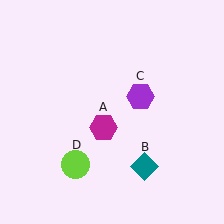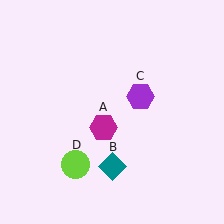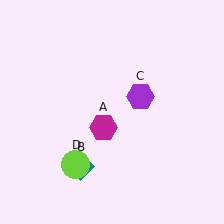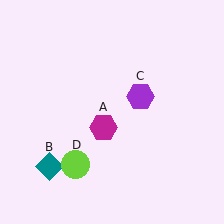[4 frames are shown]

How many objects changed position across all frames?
1 object changed position: teal diamond (object B).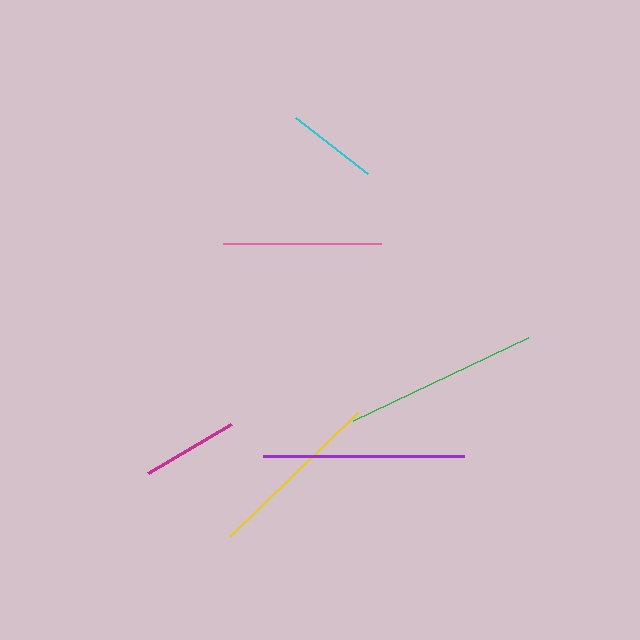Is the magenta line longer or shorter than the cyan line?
The magenta line is longer than the cyan line.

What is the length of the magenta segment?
The magenta segment is approximately 96 pixels long.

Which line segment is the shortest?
The cyan line is the shortest at approximately 91 pixels.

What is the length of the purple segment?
The purple segment is approximately 201 pixels long.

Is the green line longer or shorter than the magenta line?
The green line is longer than the magenta line.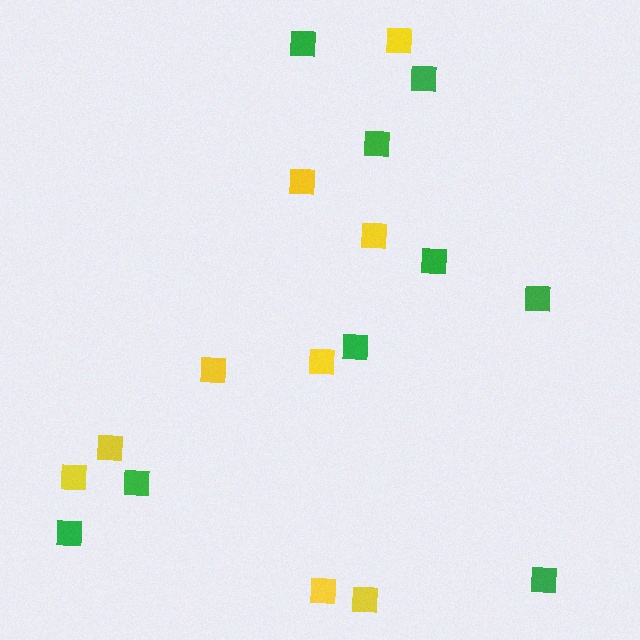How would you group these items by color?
There are 2 groups: one group of green squares (9) and one group of yellow squares (9).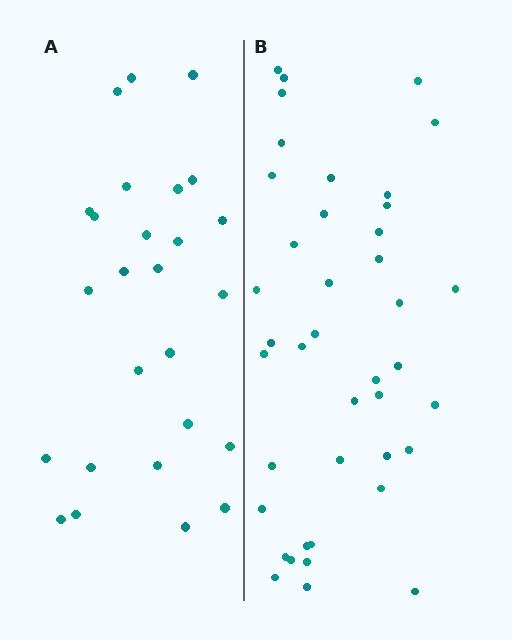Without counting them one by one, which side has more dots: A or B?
Region B (the right region) has more dots.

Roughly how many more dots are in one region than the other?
Region B has approximately 15 more dots than region A.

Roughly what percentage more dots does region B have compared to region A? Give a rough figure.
About 60% more.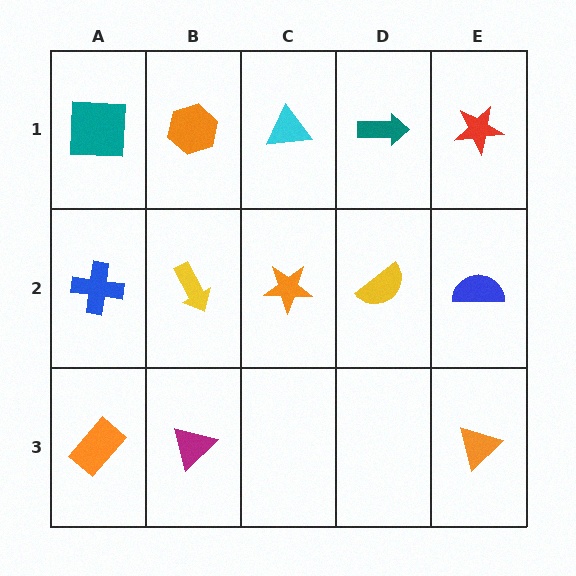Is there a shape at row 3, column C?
No, that cell is empty.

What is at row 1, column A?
A teal square.